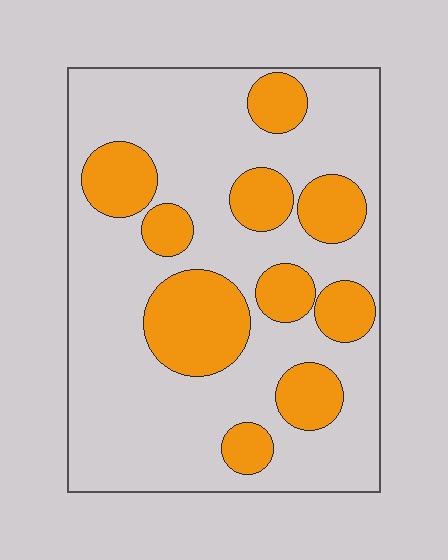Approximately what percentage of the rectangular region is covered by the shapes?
Approximately 30%.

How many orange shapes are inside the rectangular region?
10.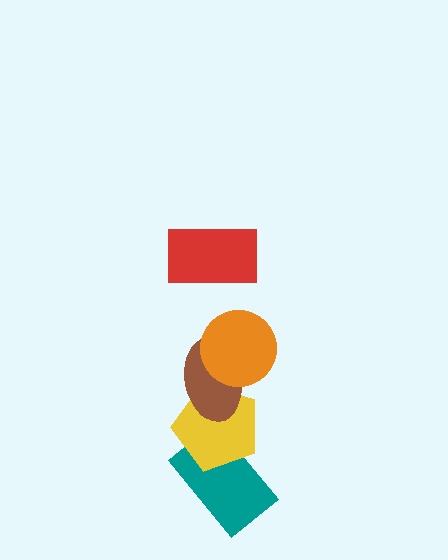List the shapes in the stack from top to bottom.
From top to bottom: the red rectangle, the orange circle, the brown ellipse, the yellow pentagon, the teal rectangle.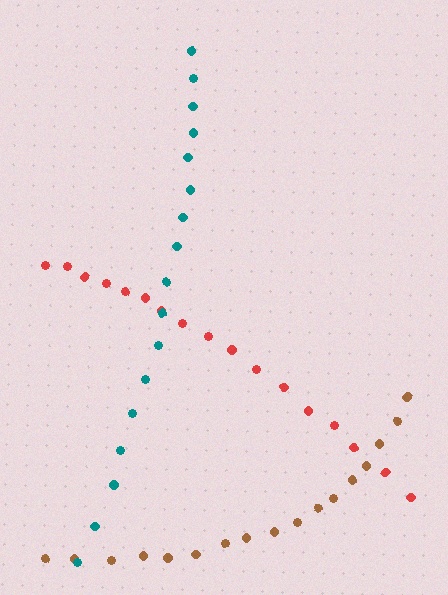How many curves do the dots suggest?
There are 3 distinct paths.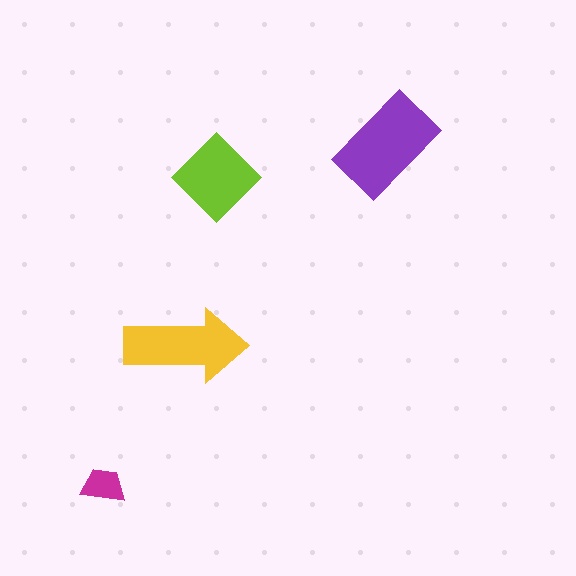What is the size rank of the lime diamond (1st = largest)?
3rd.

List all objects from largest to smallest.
The purple rectangle, the yellow arrow, the lime diamond, the magenta trapezoid.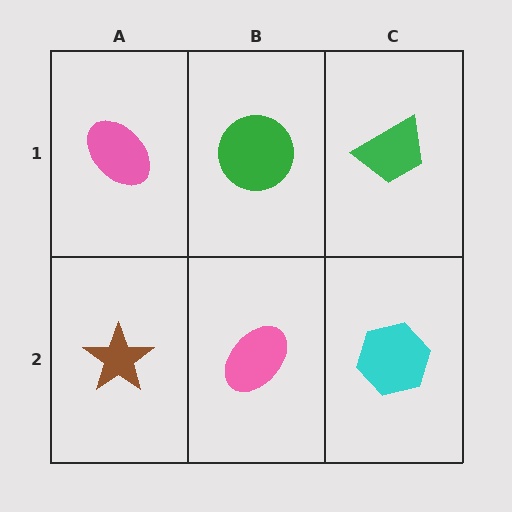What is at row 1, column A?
A pink ellipse.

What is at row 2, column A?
A brown star.